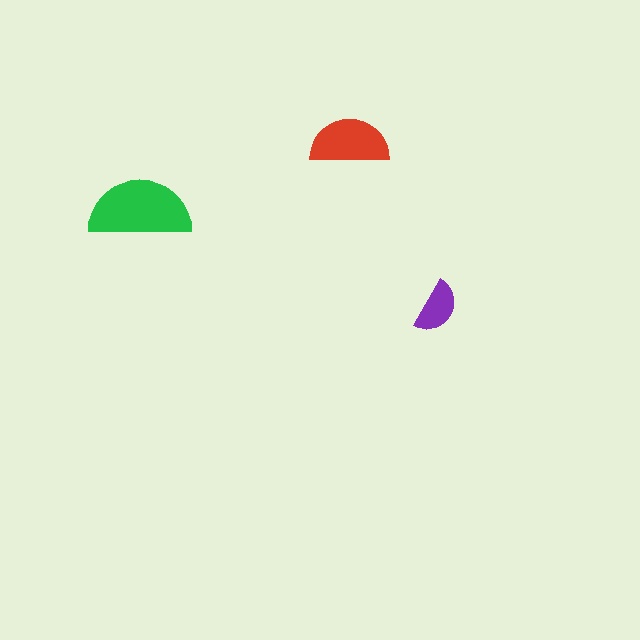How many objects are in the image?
There are 3 objects in the image.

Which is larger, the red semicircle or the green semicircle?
The green one.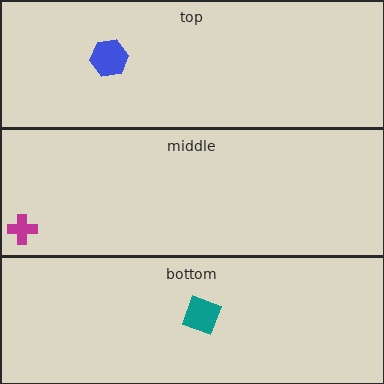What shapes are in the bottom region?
The teal square.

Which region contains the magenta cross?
The middle region.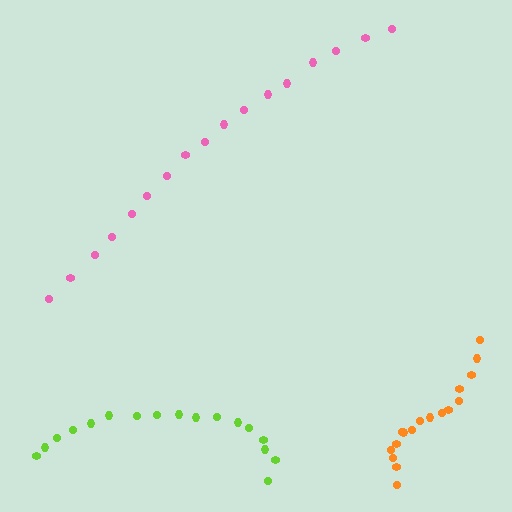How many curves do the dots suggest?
There are 3 distinct paths.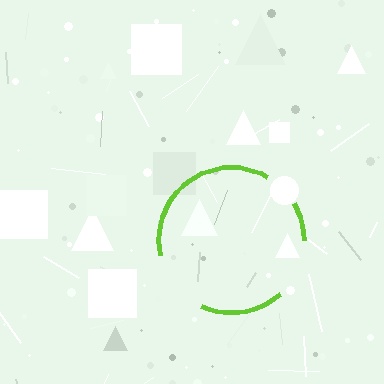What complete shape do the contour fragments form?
The contour fragments form a circle.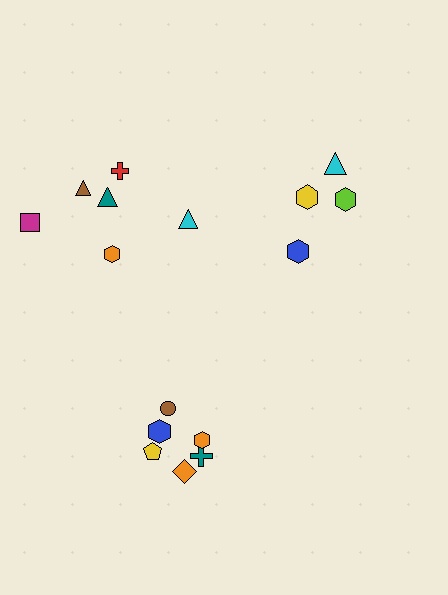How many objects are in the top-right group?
There are 4 objects.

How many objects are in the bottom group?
There are 6 objects.